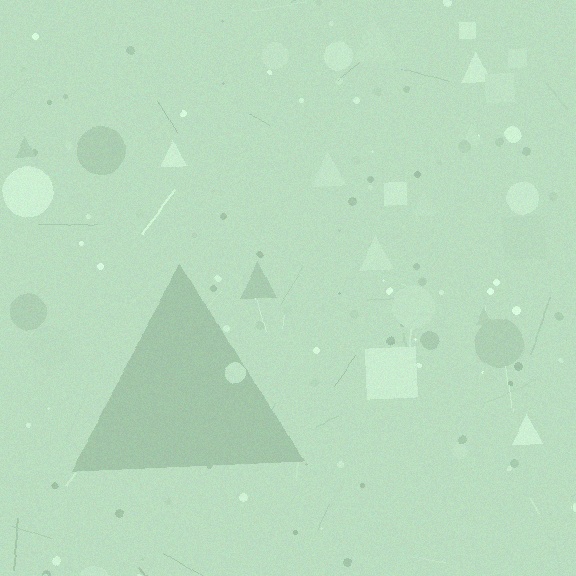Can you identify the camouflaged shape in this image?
The camouflaged shape is a triangle.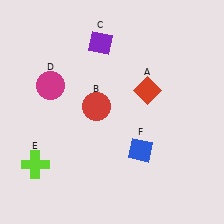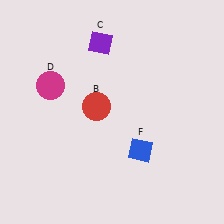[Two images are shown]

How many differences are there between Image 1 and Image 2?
There are 2 differences between the two images.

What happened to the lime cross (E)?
The lime cross (E) was removed in Image 2. It was in the bottom-left area of Image 1.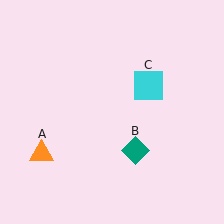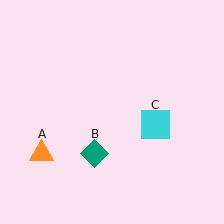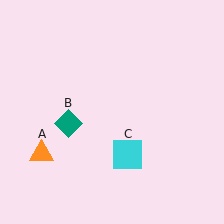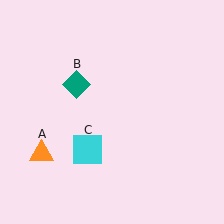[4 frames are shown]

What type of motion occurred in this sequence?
The teal diamond (object B), cyan square (object C) rotated clockwise around the center of the scene.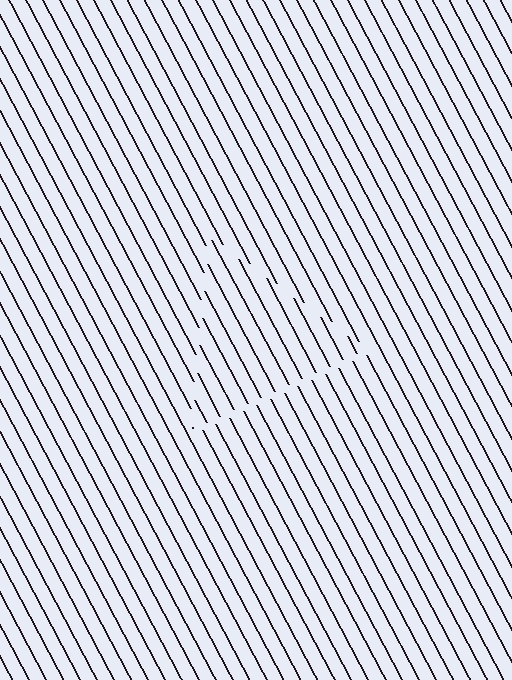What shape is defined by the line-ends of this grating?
An illusory triangle. The interior of the shape contains the same grating, shifted by half a period — the contour is defined by the phase discontinuity where line-ends from the inner and outer gratings abut.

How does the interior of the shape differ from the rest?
The interior of the shape contains the same grating, shifted by half a period — the contour is defined by the phase discontinuity where line-ends from the inner and outer gratings abut.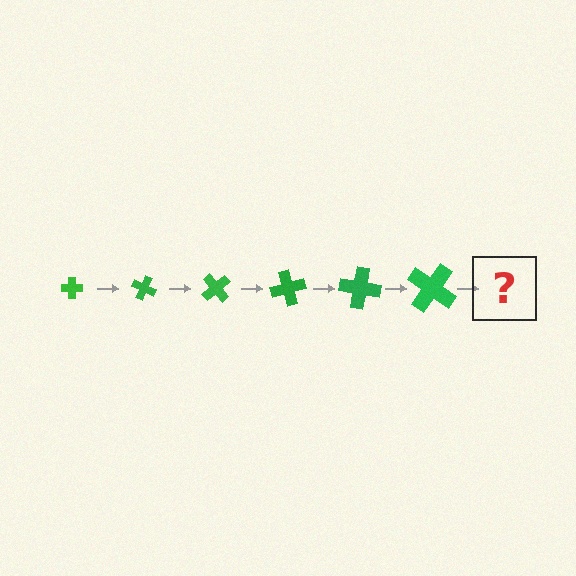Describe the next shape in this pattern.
It should be a cross, larger than the previous one and rotated 150 degrees from the start.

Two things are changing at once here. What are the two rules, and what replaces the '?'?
The two rules are that the cross grows larger each step and it rotates 25 degrees each step. The '?' should be a cross, larger than the previous one and rotated 150 degrees from the start.